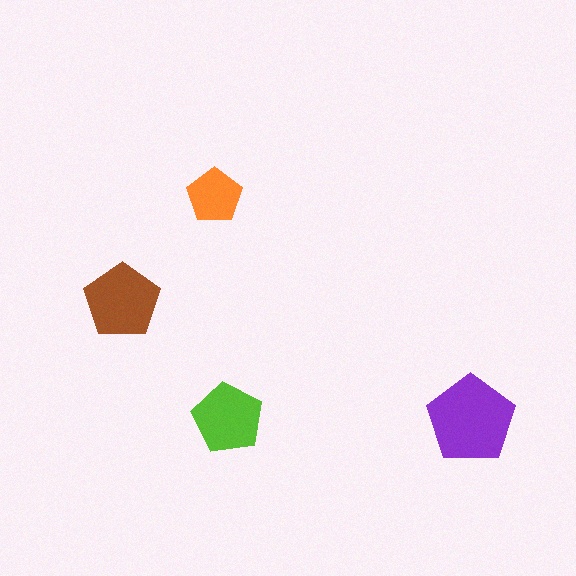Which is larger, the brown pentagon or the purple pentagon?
The purple one.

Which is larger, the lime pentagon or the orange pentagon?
The lime one.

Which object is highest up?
The orange pentagon is topmost.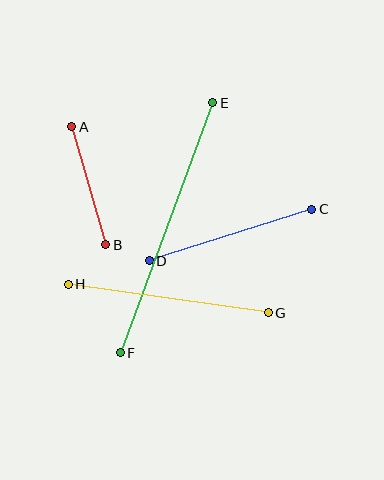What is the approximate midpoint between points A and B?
The midpoint is at approximately (89, 186) pixels.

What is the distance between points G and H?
The distance is approximately 202 pixels.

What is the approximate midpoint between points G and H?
The midpoint is at approximately (168, 299) pixels.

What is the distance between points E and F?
The distance is approximately 266 pixels.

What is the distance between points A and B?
The distance is approximately 123 pixels.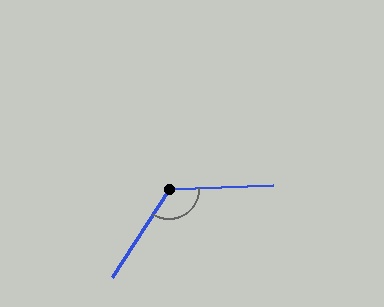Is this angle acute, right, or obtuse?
It is obtuse.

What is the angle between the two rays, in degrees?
Approximately 125 degrees.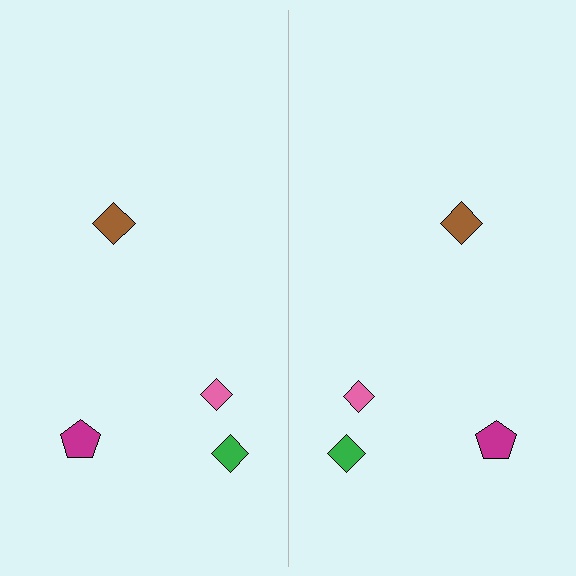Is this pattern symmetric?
Yes, this pattern has bilateral (reflection) symmetry.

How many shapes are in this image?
There are 8 shapes in this image.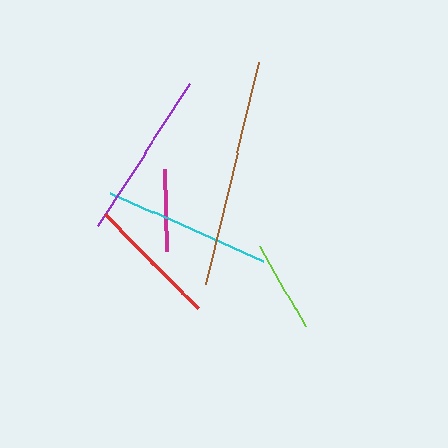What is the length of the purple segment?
The purple segment is approximately 169 pixels long.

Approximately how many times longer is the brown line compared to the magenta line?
The brown line is approximately 2.8 times the length of the magenta line.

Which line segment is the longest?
The brown line is the longest at approximately 229 pixels.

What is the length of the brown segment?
The brown segment is approximately 229 pixels long.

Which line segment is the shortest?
The magenta line is the shortest at approximately 82 pixels.